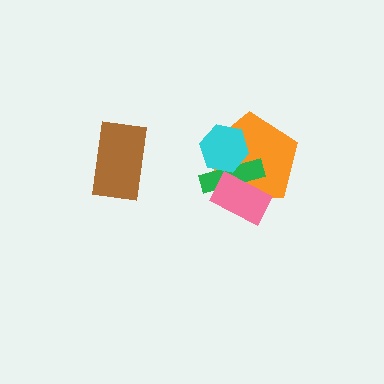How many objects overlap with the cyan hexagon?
2 objects overlap with the cyan hexagon.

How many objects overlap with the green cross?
3 objects overlap with the green cross.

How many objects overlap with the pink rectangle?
2 objects overlap with the pink rectangle.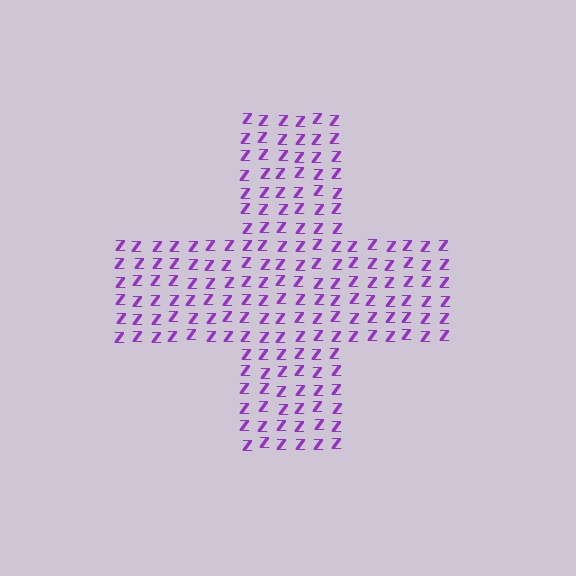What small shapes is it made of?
It is made of small letter Z's.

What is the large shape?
The large shape is a cross.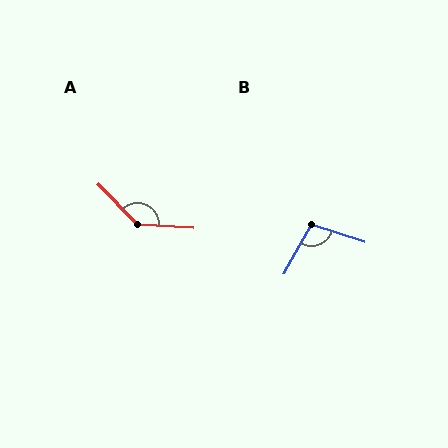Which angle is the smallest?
B, at approximately 100 degrees.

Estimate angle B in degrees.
Approximately 100 degrees.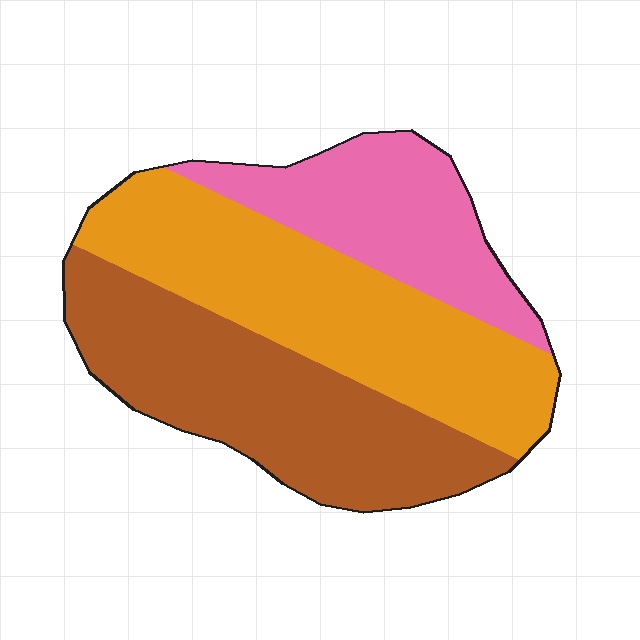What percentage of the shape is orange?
Orange covers 39% of the shape.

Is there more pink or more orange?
Orange.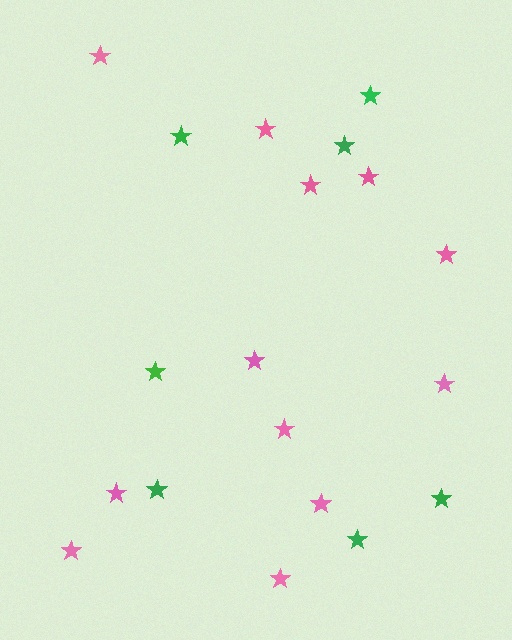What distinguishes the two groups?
There are 2 groups: one group of pink stars (12) and one group of green stars (7).